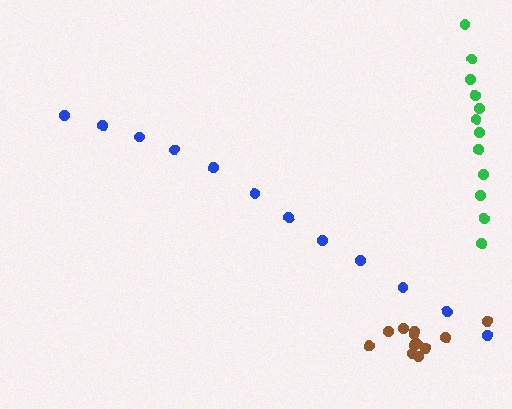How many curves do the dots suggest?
There are 3 distinct paths.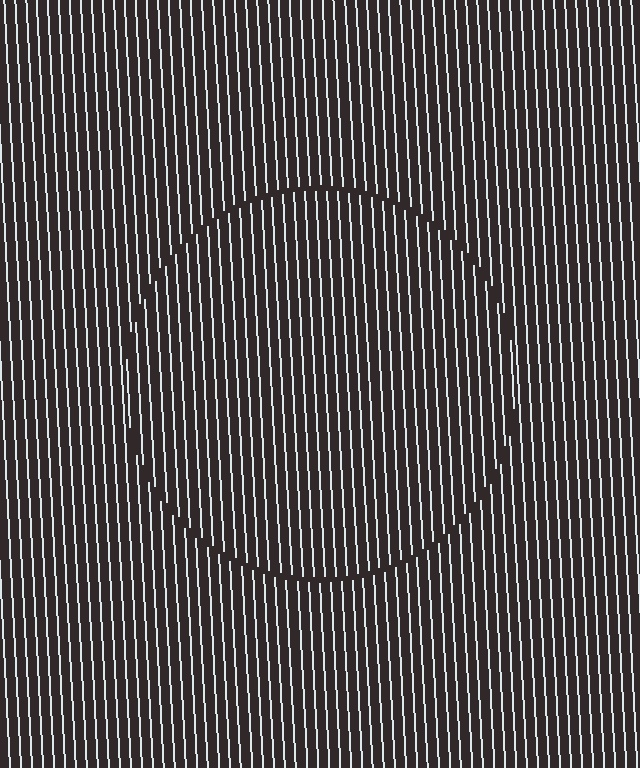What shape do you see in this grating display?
An illusory circle. The interior of the shape contains the same grating, shifted by half a period — the contour is defined by the phase discontinuity where line-ends from the inner and outer gratings abut.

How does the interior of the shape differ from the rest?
The interior of the shape contains the same grating, shifted by half a period — the contour is defined by the phase discontinuity where line-ends from the inner and outer gratings abut.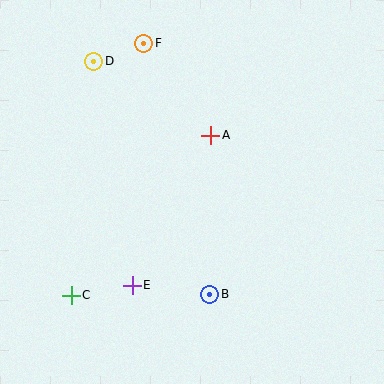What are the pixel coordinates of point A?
Point A is at (211, 135).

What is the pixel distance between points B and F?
The distance between B and F is 259 pixels.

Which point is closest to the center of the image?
Point A at (211, 135) is closest to the center.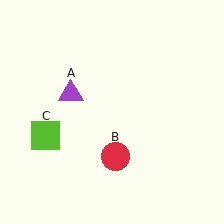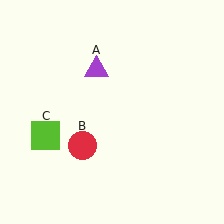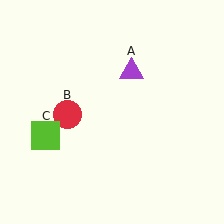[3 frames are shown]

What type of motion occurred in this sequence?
The purple triangle (object A), red circle (object B) rotated clockwise around the center of the scene.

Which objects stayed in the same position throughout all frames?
Lime square (object C) remained stationary.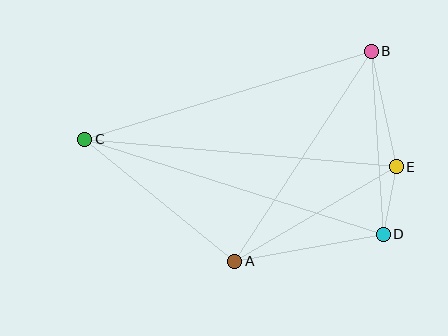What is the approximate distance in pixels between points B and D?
The distance between B and D is approximately 183 pixels.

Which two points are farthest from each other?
Points C and D are farthest from each other.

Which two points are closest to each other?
Points D and E are closest to each other.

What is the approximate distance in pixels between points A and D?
The distance between A and D is approximately 151 pixels.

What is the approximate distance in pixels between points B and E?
The distance between B and E is approximately 118 pixels.